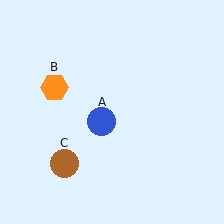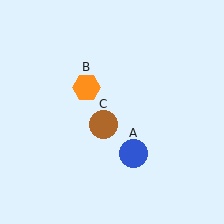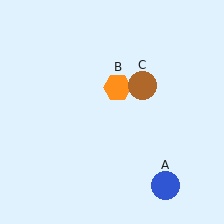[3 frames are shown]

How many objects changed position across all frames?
3 objects changed position: blue circle (object A), orange hexagon (object B), brown circle (object C).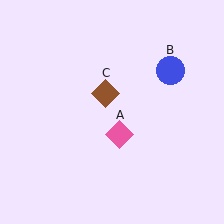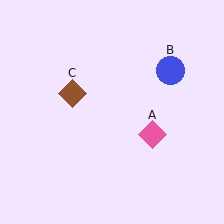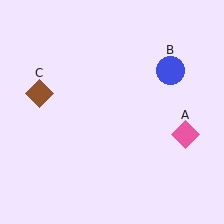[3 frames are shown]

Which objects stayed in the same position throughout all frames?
Blue circle (object B) remained stationary.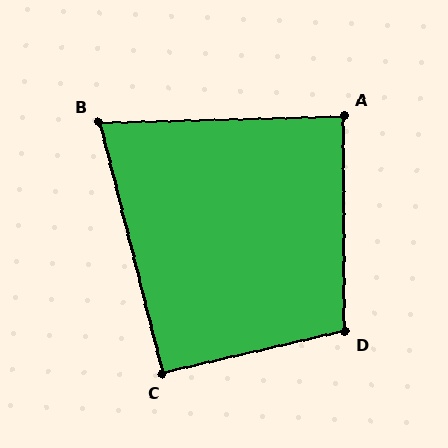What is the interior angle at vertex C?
Approximately 91 degrees (approximately right).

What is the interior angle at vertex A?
Approximately 89 degrees (approximately right).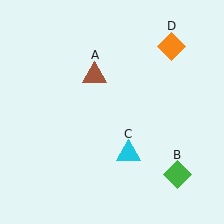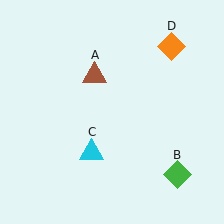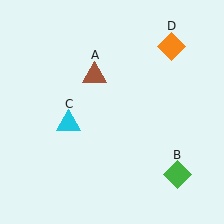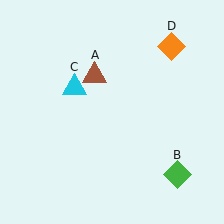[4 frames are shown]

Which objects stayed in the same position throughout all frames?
Brown triangle (object A) and green diamond (object B) and orange diamond (object D) remained stationary.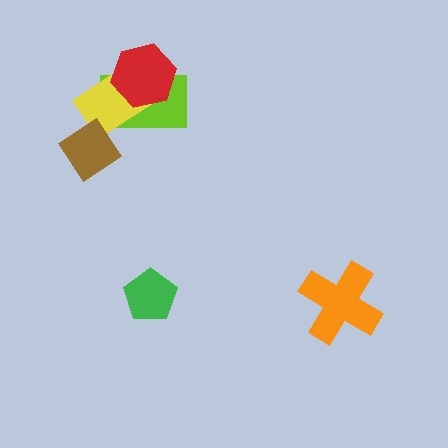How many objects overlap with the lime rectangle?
2 objects overlap with the lime rectangle.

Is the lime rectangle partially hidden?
Yes, it is partially covered by another shape.